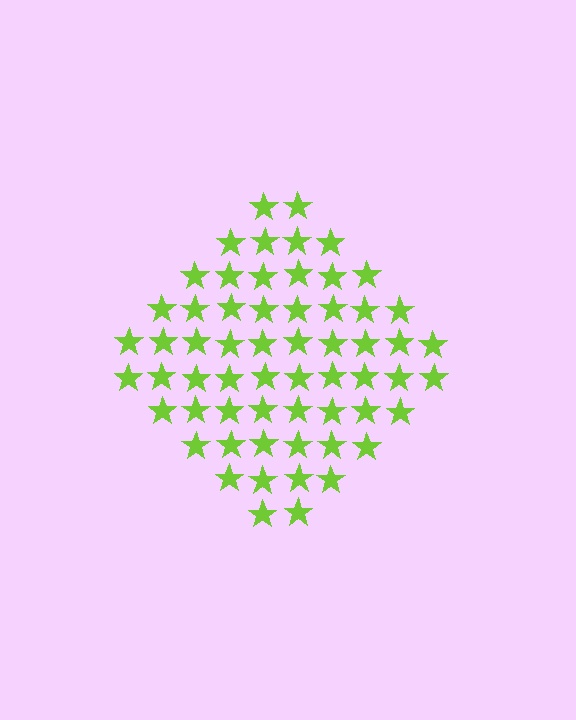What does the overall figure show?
The overall figure shows a diamond.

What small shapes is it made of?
It is made of small stars.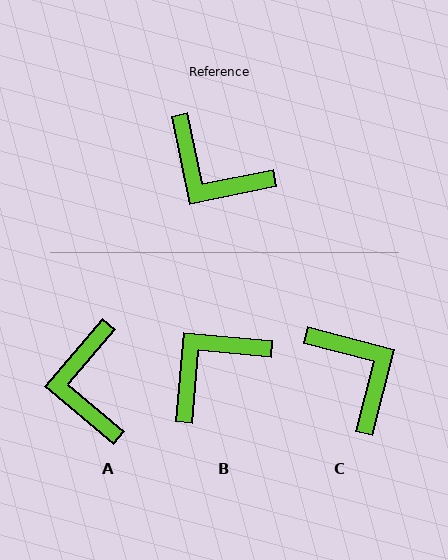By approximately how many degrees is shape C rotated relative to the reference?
Approximately 154 degrees counter-clockwise.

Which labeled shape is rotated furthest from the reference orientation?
C, about 154 degrees away.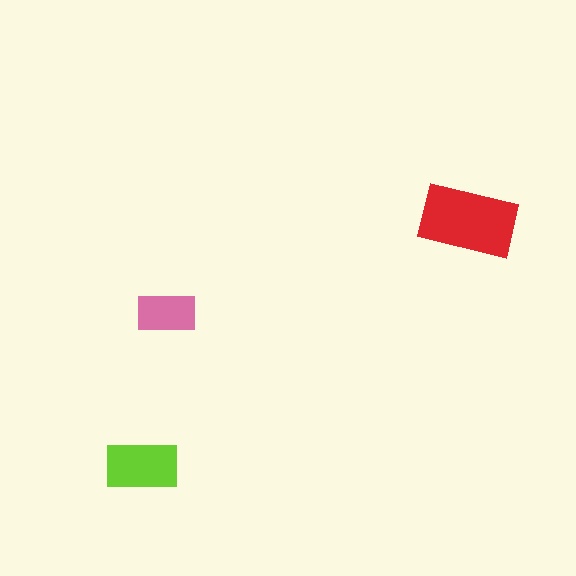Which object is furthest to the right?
The red rectangle is rightmost.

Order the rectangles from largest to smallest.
the red one, the lime one, the pink one.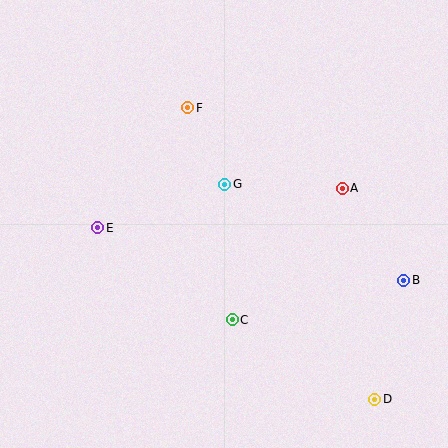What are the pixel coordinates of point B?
Point B is at (403, 280).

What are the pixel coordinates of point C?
Point C is at (232, 320).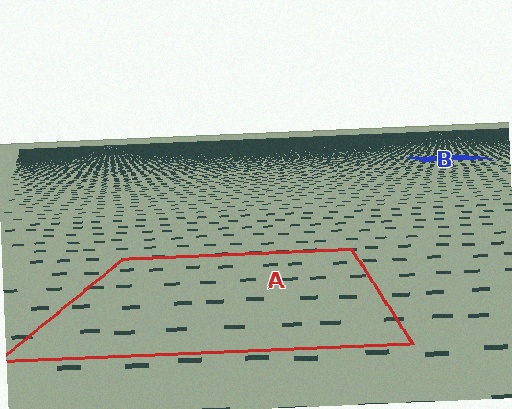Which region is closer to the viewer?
Region A is closer. The texture elements there are larger and more spread out.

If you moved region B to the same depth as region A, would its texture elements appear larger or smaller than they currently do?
They would appear larger. At a closer depth, the same texture elements are projected at a bigger on-screen size.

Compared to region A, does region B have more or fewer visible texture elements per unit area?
Region B has more texture elements per unit area — they are packed more densely because it is farther away.